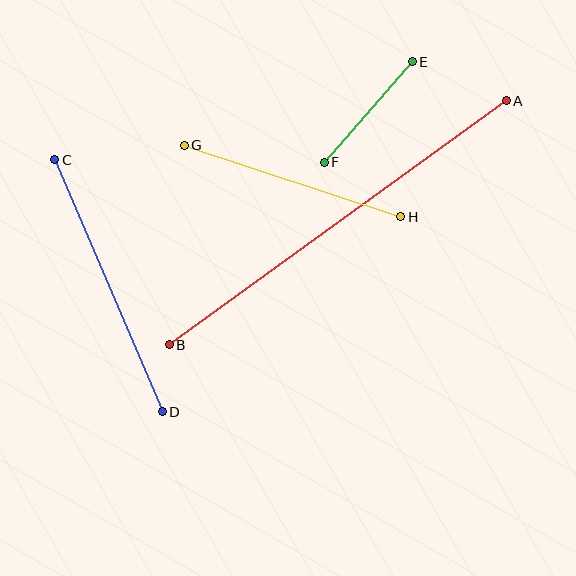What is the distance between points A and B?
The distance is approximately 416 pixels.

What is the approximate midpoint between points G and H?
The midpoint is at approximately (293, 181) pixels.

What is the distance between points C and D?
The distance is approximately 274 pixels.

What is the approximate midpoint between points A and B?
The midpoint is at approximately (338, 223) pixels.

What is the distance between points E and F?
The distance is approximately 134 pixels.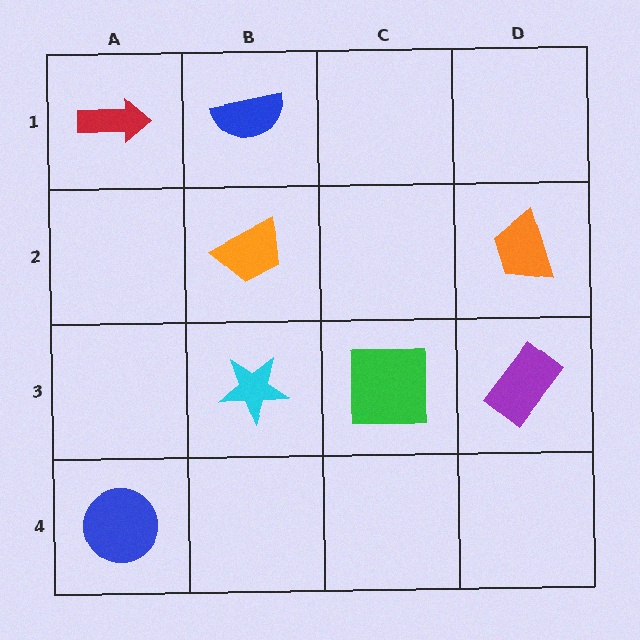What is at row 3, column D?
A purple rectangle.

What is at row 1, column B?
A blue semicircle.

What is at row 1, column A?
A red arrow.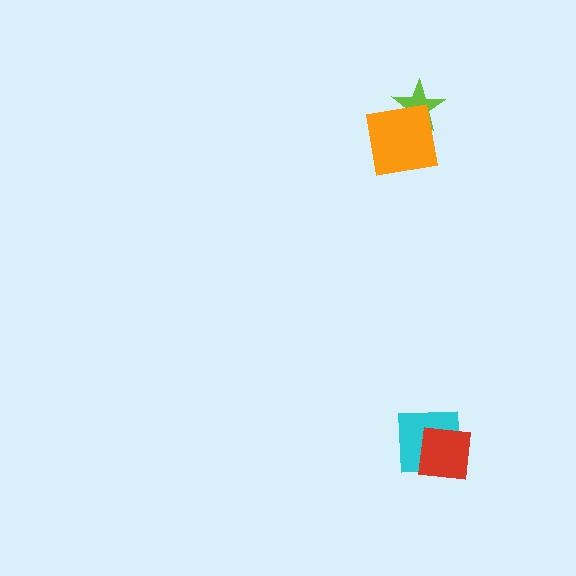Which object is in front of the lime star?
The orange square is in front of the lime star.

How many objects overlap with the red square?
1 object overlaps with the red square.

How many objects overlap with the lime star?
1 object overlaps with the lime star.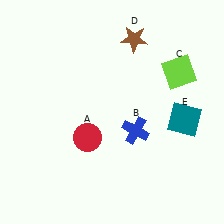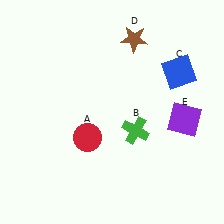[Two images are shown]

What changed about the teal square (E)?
In Image 1, E is teal. In Image 2, it changed to purple.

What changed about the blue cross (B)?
In Image 1, B is blue. In Image 2, it changed to green.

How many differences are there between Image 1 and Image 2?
There are 3 differences between the two images.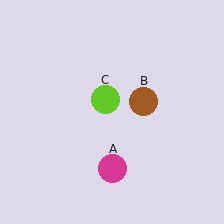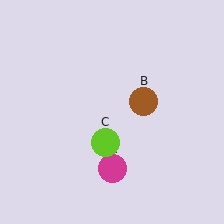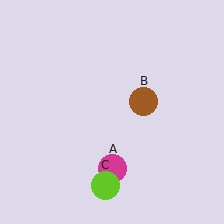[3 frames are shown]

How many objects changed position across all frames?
1 object changed position: lime circle (object C).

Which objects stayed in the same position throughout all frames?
Magenta circle (object A) and brown circle (object B) remained stationary.